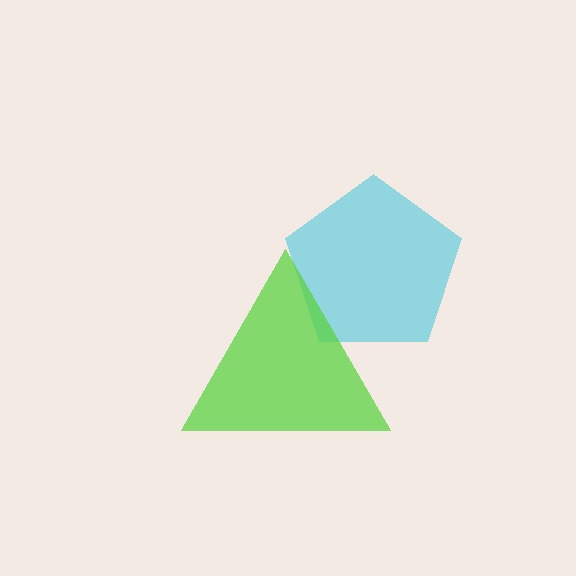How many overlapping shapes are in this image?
There are 2 overlapping shapes in the image.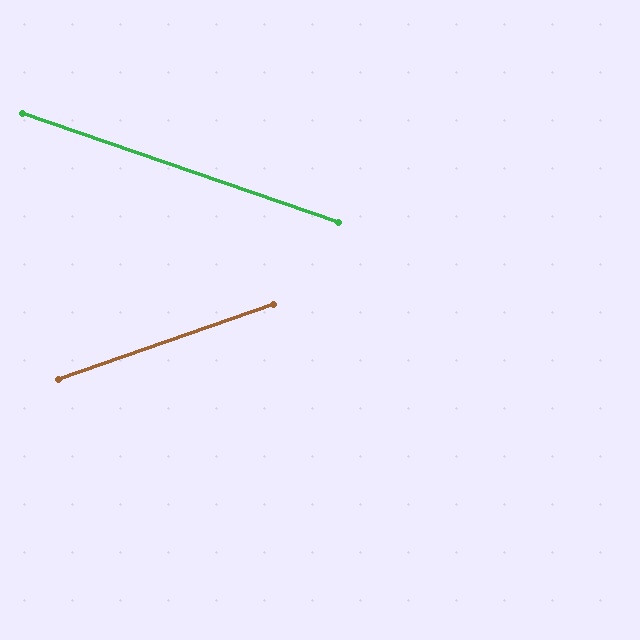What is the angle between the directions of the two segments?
Approximately 38 degrees.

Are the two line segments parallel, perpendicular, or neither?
Neither parallel nor perpendicular — they differ by about 38°.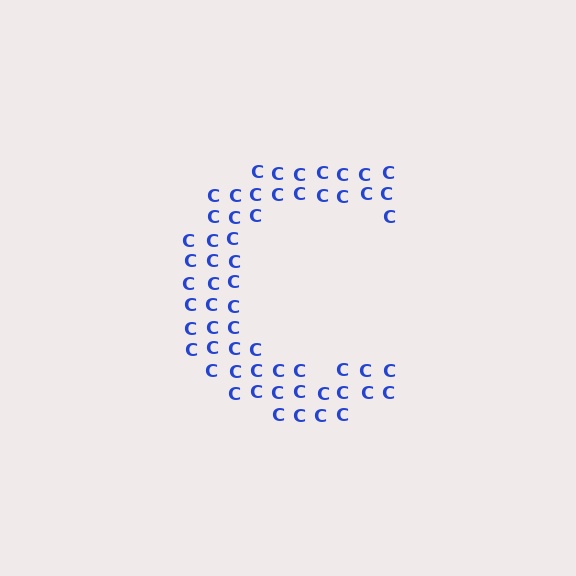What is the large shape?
The large shape is the letter C.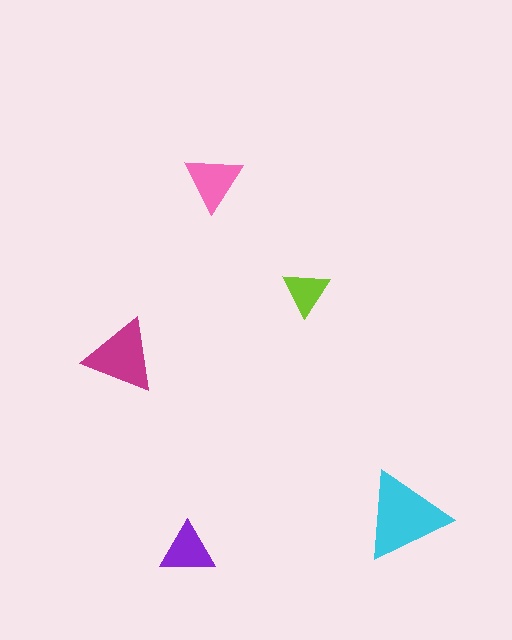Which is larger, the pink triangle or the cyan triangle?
The cyan one.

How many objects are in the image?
There are 5 objects in the image.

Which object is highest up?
The pink triangle is topmost.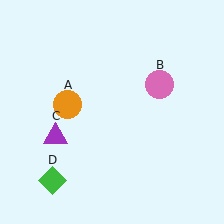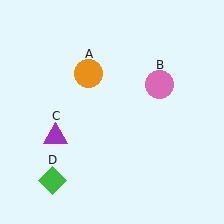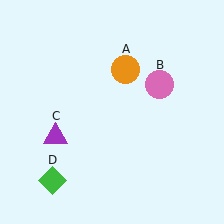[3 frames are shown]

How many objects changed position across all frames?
1 object changed position: orange circle (object A).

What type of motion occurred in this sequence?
The orange circle (object A) rotated clockwise around the center of the scene.